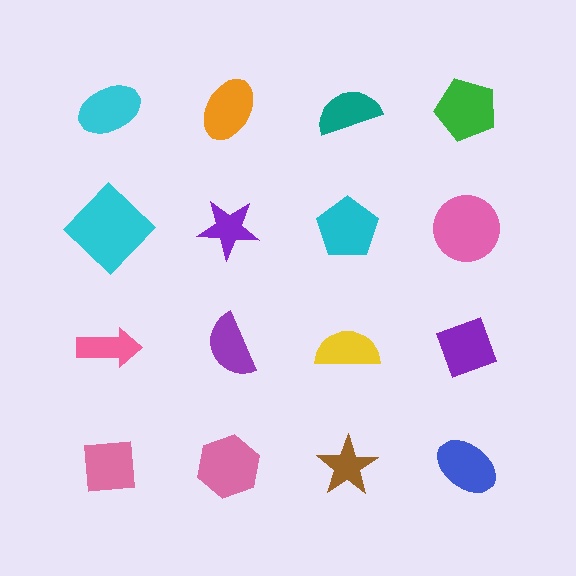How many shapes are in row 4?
4 shapes.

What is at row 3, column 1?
A pink arrow.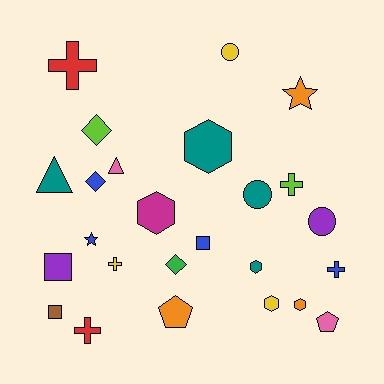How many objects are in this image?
There are 25 objects.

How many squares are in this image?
There are 3 squares.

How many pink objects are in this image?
There are 2 pink objects.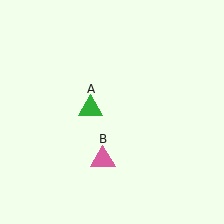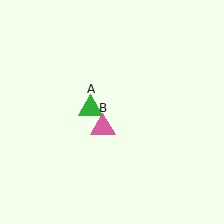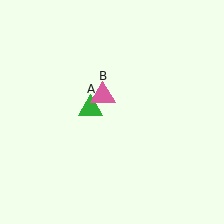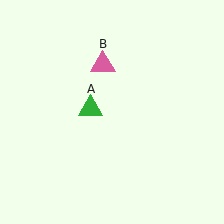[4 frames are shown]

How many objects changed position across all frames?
1 object changed position: pink triangle (object B).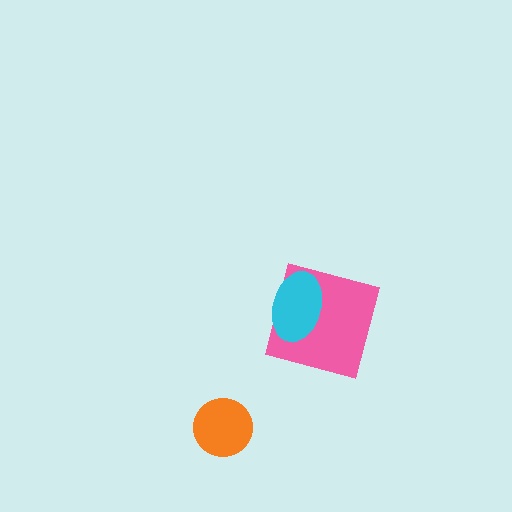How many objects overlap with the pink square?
1 object overlaps with the pink square.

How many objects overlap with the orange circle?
0 objects overlap with the orange circle.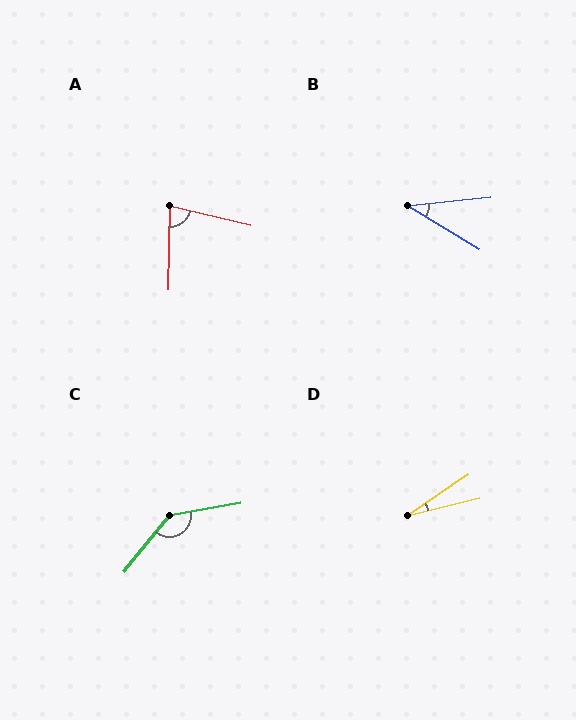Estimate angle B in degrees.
Approximately 37 degrees.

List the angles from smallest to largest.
D (20°), B (37°), A (78°), C (139°).